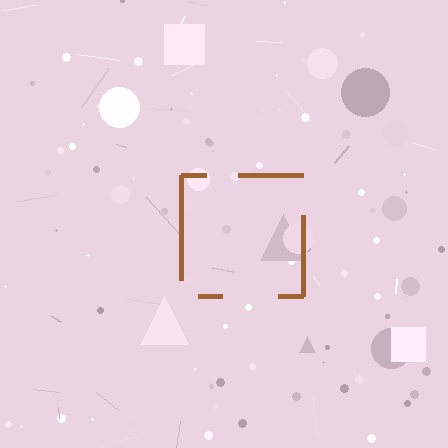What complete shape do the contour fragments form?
The contour fragments form a square.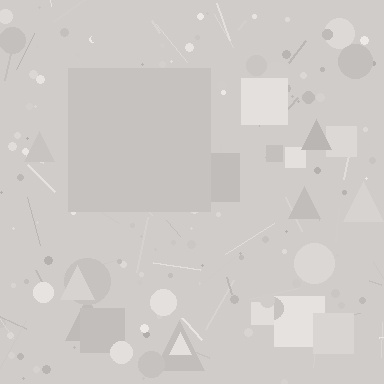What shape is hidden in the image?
A square is hidden in the image.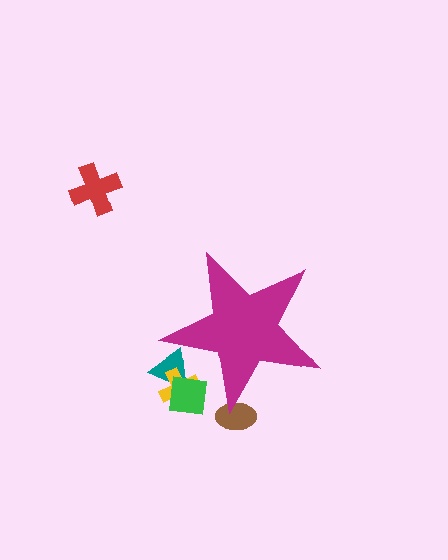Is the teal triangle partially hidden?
Yes, the teal triangle is partially hidden behind the magenta star.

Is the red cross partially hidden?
No, the red cross is fully visible.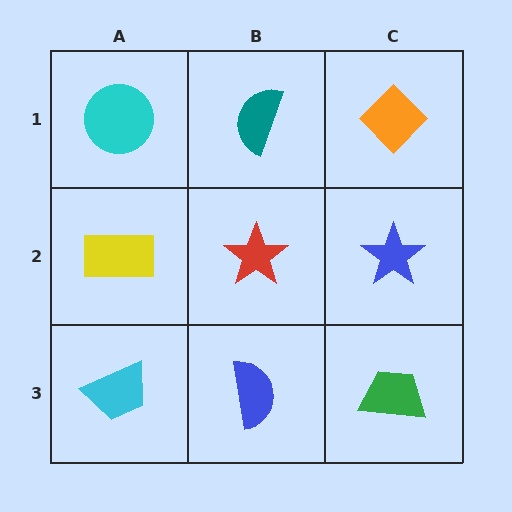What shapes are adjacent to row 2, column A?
A cyan circle (row 1, column A), a cyan trapezoid (row 3, column A), a red star (row 2, column B).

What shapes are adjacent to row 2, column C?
An orange diamond (row 1, column C), a green trapezoid (row 3, column C), a red star (row 2, column B).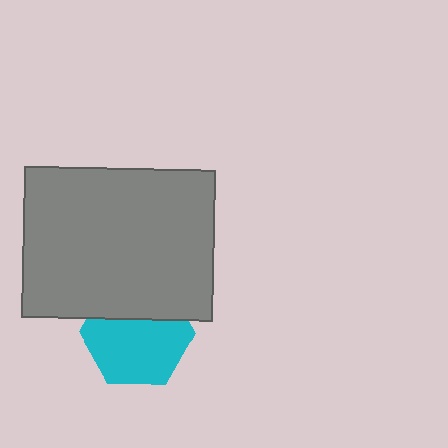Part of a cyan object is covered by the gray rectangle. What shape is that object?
It is a hexagon.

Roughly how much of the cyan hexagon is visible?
Most of it is visible (roughly 66%).